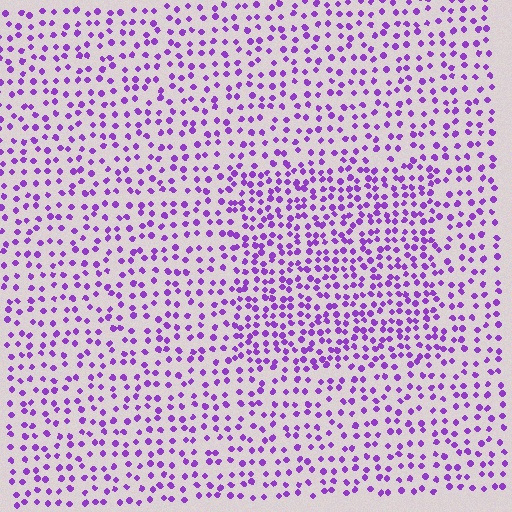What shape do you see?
I see a rectangle.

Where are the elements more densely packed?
The elements are more densely packed inside the rectangle boundary.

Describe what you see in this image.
The image contains small purple elements arranged at two different densities. A rectangle-shaped region is visible where the elements are more densely packed than the surrounding area.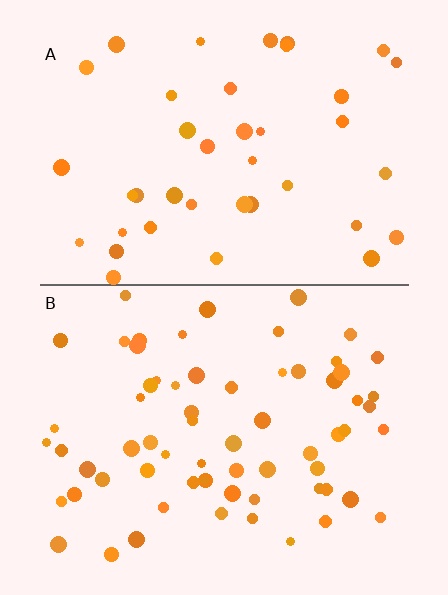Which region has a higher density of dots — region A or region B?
B (the bottom).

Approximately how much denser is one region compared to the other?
Approximately 1.7× — region B over region A.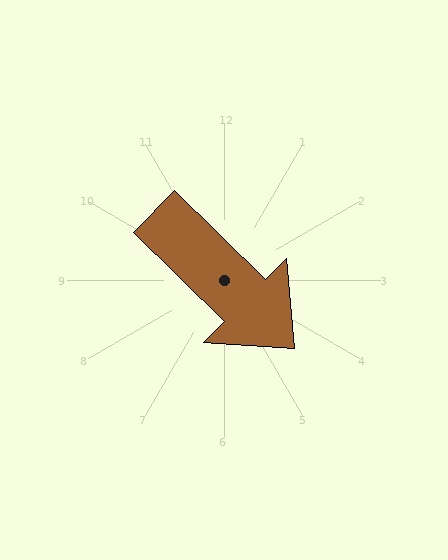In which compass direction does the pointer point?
Southeast.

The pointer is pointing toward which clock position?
Roughly 4 o'clock.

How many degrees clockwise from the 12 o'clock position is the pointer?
Approximately 134 degrees.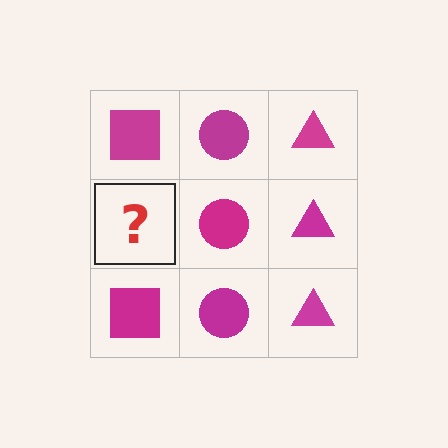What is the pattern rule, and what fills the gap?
The rule is that each column has a consistent shape. The gap should be filled with a magenta square.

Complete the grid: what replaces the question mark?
The question mark should be replaced with a magenta square.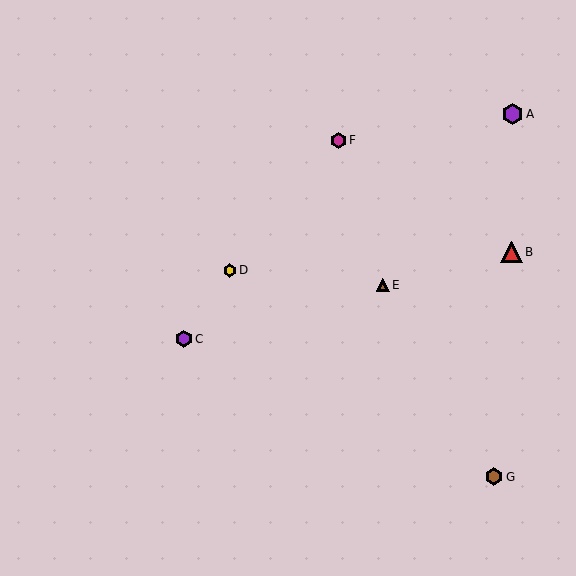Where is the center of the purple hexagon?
The center of the purple hexagon is at (184, 339).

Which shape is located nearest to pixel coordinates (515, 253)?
The red triangle (labeled B) at (511, 252) is nearest to that location.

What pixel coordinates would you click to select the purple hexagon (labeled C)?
Click at (184, 339) to select the purple hexagon C.